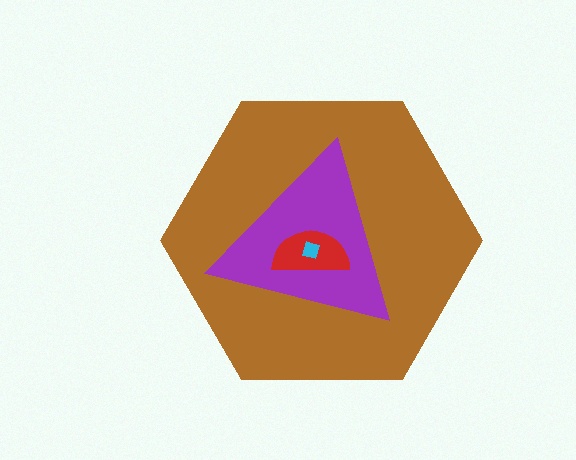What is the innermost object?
The cyan diamond.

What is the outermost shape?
The brown hexagon.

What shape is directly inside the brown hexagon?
The purple triangle.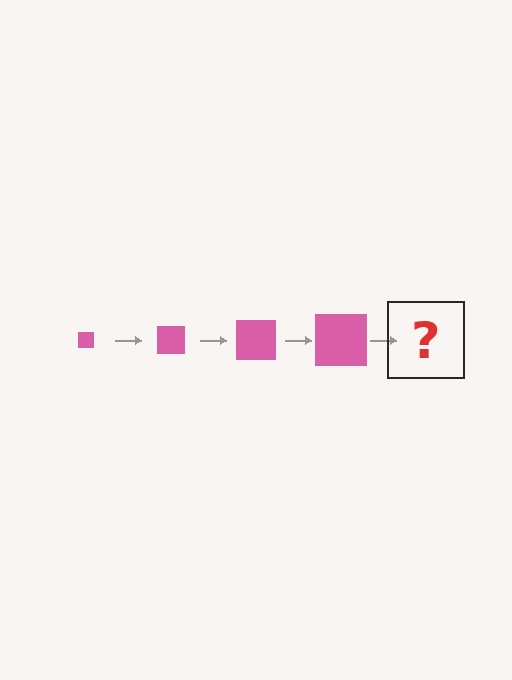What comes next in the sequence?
The next element should be a pink square, larger than the previous one.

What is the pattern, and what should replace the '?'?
The pattern is that the square gets progressively larger each step. The '?' should be a pink square, larger than the previous one.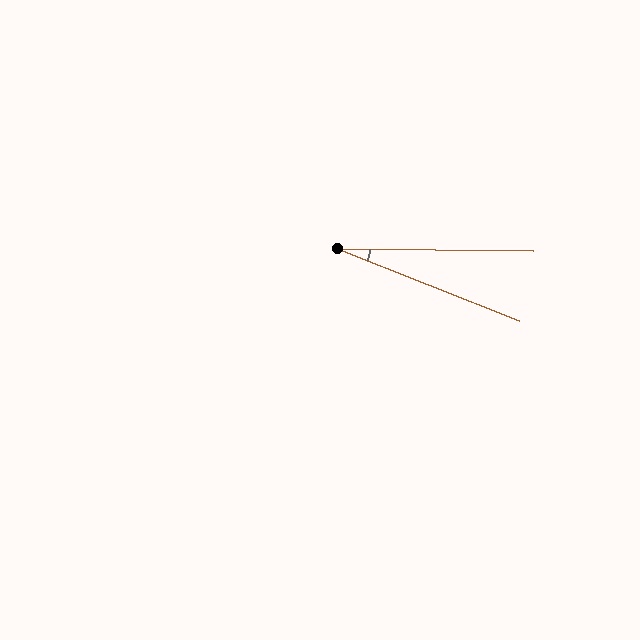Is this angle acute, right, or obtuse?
It is acute.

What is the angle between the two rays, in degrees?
Approximately 21 degrees.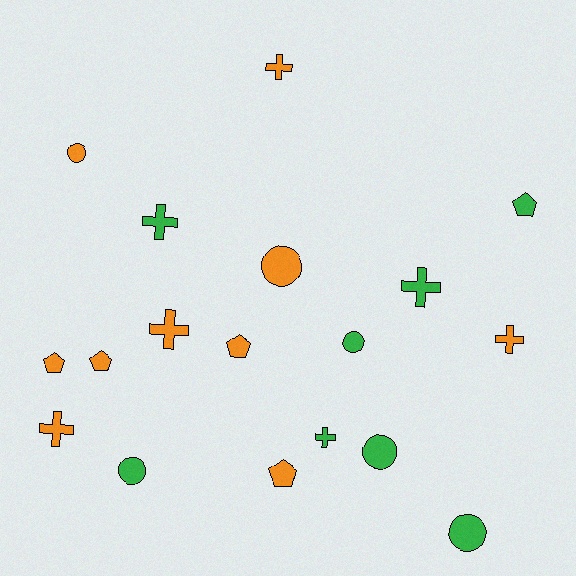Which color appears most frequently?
Orange, with 10 objects.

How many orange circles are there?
There are 2 orange circles.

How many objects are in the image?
There are 18 objects.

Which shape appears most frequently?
Cross, with 7 objects.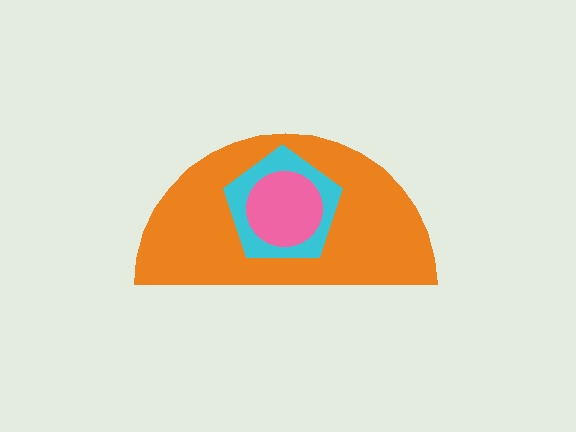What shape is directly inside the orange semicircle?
The cyan pentagon.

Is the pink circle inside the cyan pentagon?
Yes.